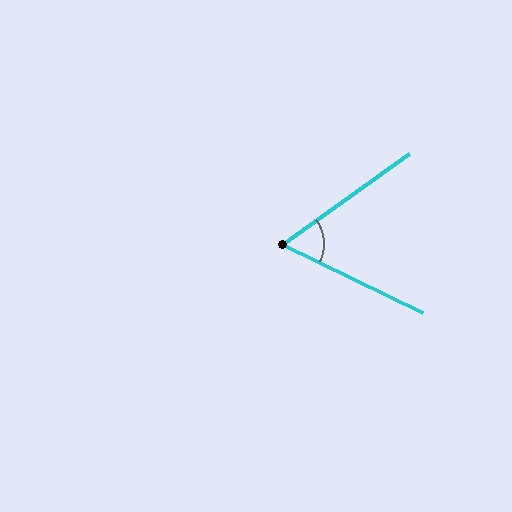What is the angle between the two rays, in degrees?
Approximately 61 degrees.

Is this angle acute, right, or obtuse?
It is acute.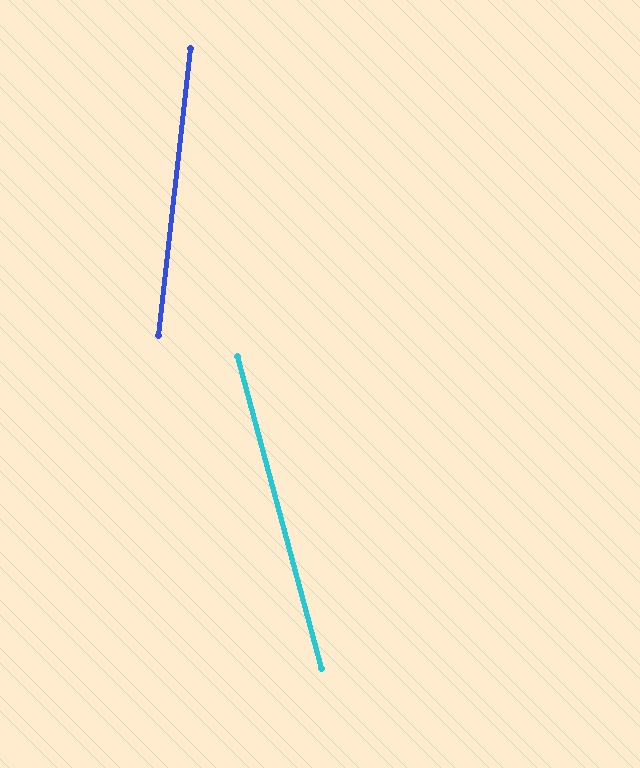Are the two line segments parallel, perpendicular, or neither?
Neither parallel nor perpendicular — they differ by about 22°.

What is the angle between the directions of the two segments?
Approximately 22 degrees.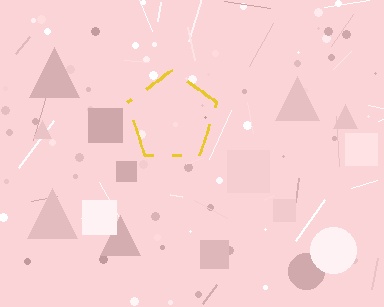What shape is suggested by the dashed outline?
The dashed outline suggests a pentagon.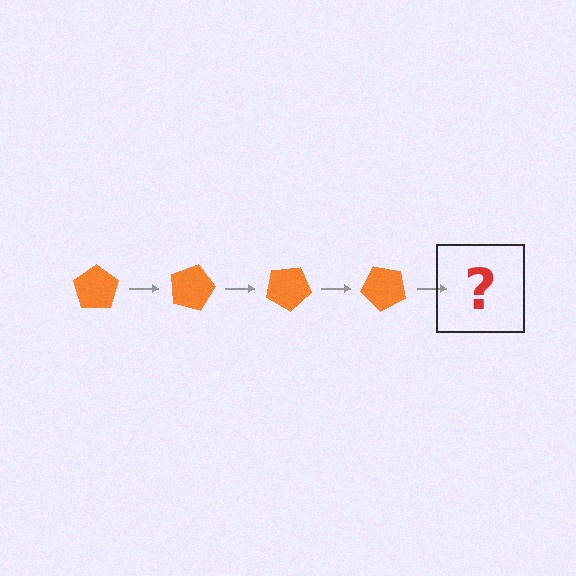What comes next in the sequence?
The next element should be an orange pentagon rotated 60 degrees.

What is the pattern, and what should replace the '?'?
The pattern is that the pentagon rotates 15 degrees each step. The '?' should be an orange pentagon rotated 60 degrees.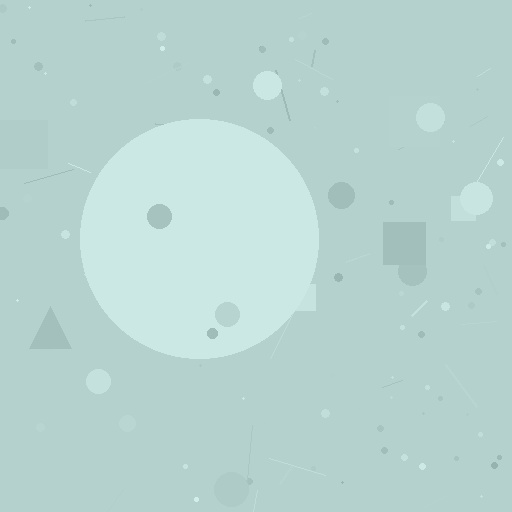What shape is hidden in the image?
A circle is hidden in the image.